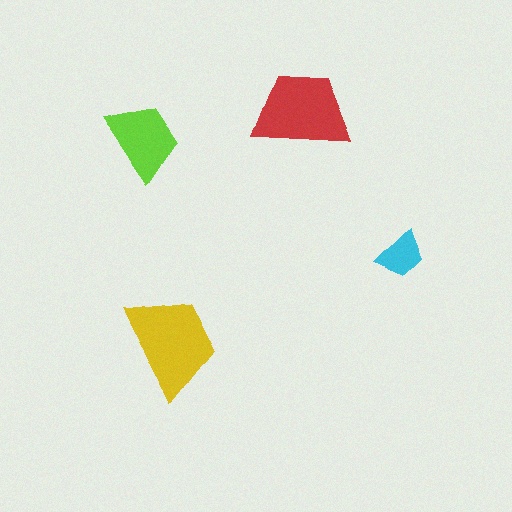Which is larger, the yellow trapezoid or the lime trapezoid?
The yellow one.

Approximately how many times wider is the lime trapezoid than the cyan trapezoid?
About 1.5 times wider.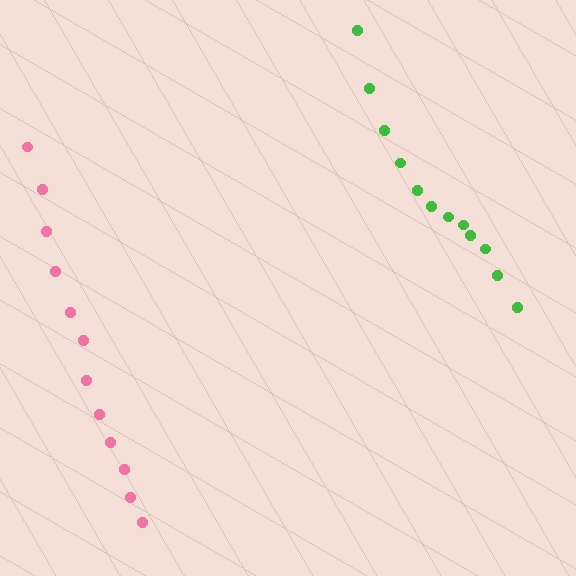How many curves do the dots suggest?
There are 2 distinct paths.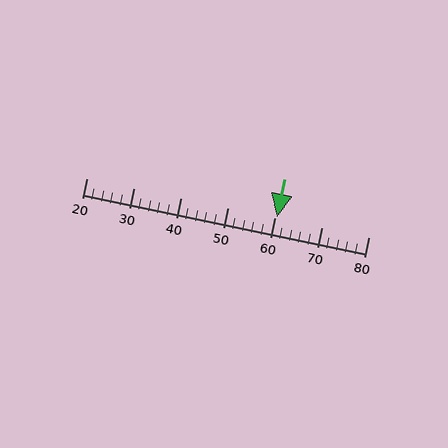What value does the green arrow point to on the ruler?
The green arrow points to approximately 60.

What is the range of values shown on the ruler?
The ruler shows values from 20 to 80.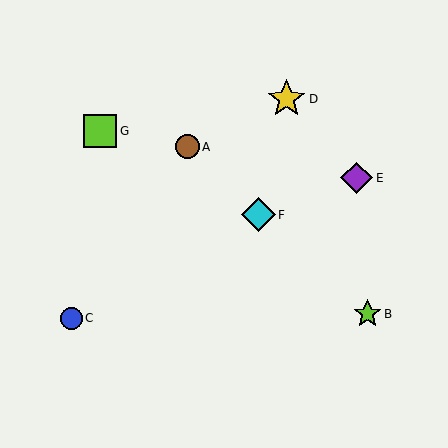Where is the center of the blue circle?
The center of the blue circle is at (71, 318).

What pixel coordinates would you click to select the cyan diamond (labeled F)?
Click at (258, 215) to select the cyan diamond F.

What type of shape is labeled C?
Shape C is a blue circle.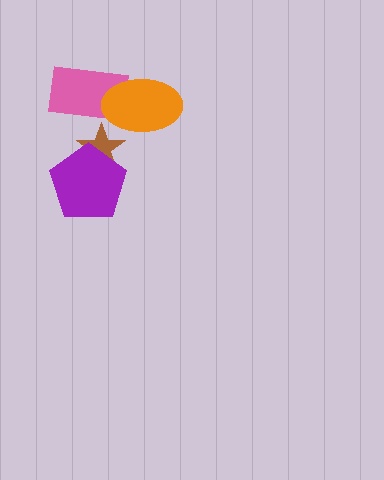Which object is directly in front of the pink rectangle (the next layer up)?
The brown star is directly in front of the pink rectangle.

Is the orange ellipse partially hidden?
No, no other shape covers it.